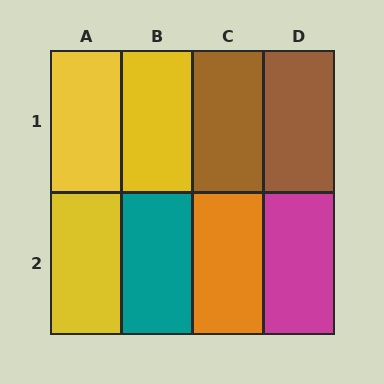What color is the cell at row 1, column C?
Brown.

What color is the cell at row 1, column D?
Brown.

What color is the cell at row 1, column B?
Yellow.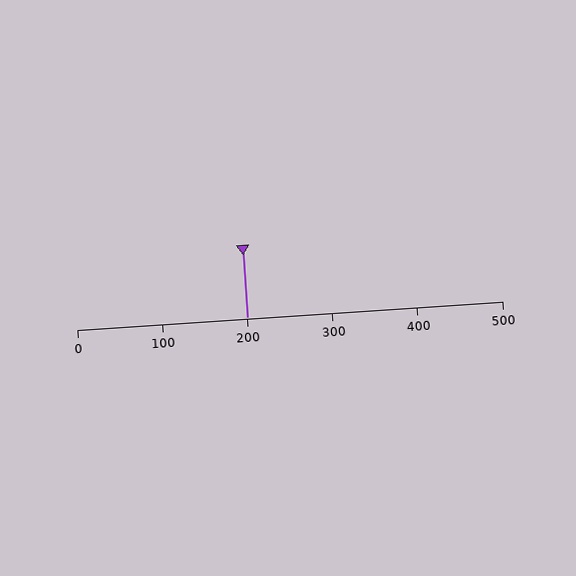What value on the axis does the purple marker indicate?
The marker indicates approximately 200.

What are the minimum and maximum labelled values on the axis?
The axis runs from 0 to 500.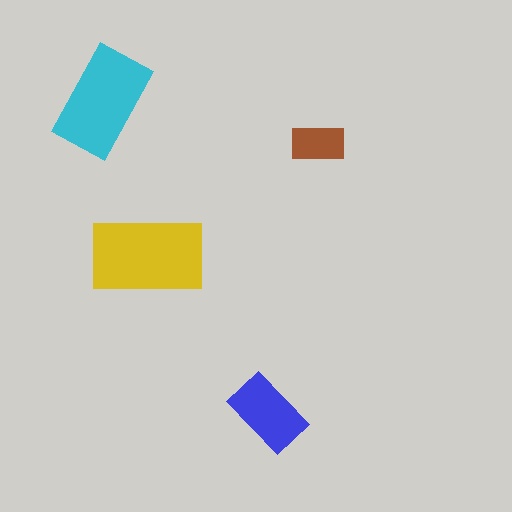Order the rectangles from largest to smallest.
the yellow one, the cyan one, the blue one, the brown one.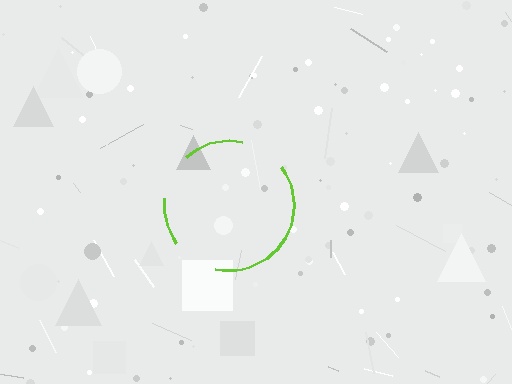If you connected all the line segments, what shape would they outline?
They would outline a circle.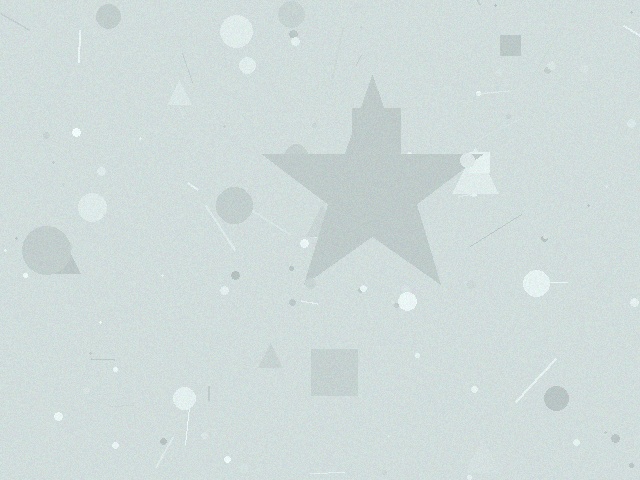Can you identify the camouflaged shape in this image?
The camouflaged shape is a star.